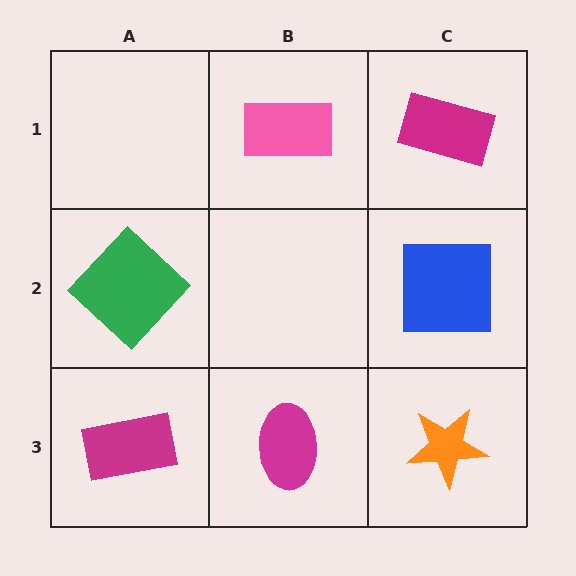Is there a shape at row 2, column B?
No, that cell is empty.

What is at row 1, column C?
A magenta rectangle.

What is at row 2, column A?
A green diamond.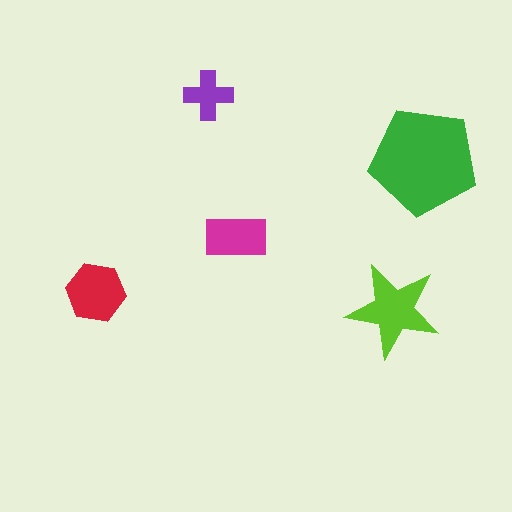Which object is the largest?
The green pentagon.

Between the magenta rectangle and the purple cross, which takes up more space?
The magenta rectangle.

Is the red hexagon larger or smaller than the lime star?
Smaller.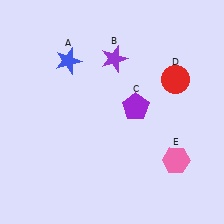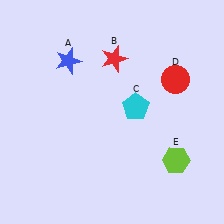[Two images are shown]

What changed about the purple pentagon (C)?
In Image 1, C is purple. In Image 2, it changed to cyan.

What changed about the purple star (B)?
In Image 1, B is purple. In Image 2, it changed to red.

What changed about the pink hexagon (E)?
In Image 1, E is pink. In Image 2, it changed to lime.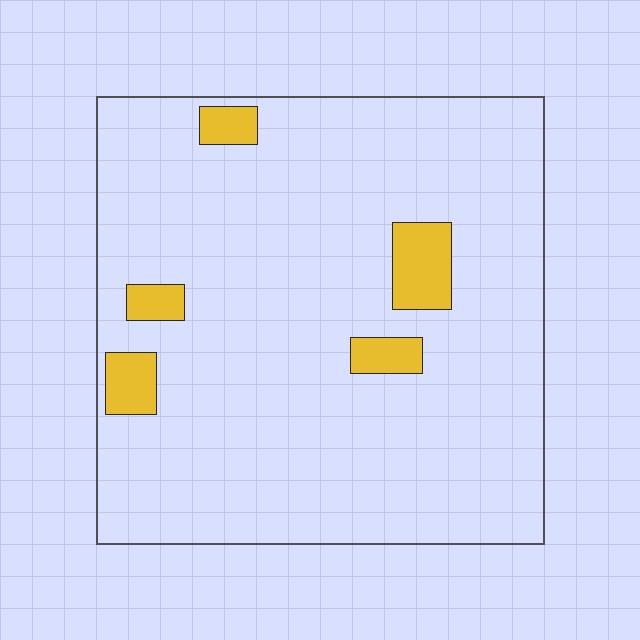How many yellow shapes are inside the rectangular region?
5.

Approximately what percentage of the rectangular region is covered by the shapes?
Approximately 10%.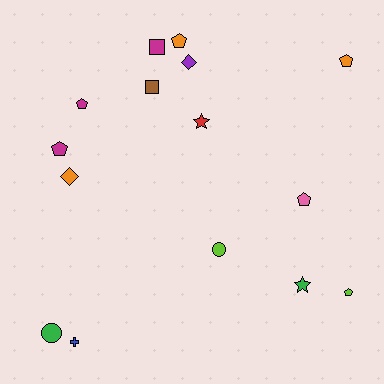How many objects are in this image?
There are 15 objects.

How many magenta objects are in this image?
There are 3 magenta objects.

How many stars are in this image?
There are 2 stars.